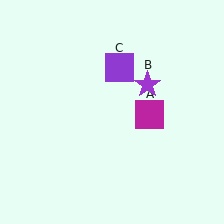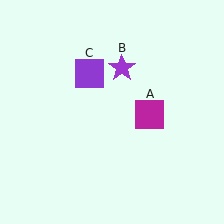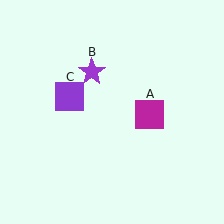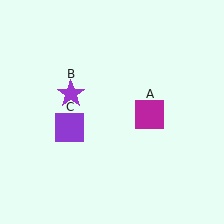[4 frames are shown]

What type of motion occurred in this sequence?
The purple star (object B), purple square (object C) rotated counterclockwise around the center of the scene.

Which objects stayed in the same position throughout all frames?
Magenta square (object A) remained stationary.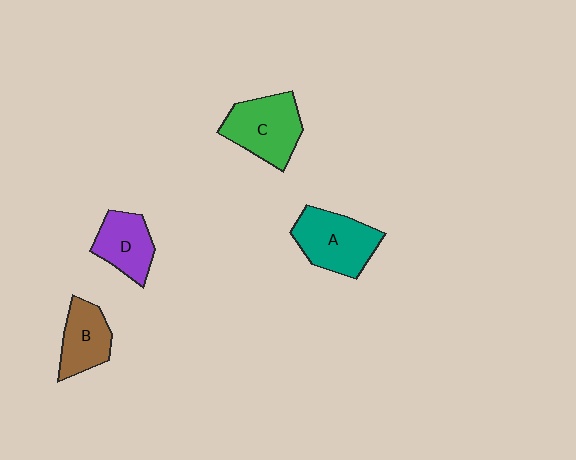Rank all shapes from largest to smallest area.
From largest to smallest: A (teal), C (green), D (purple), B (brown).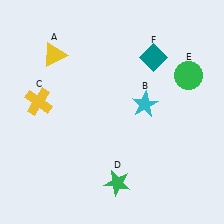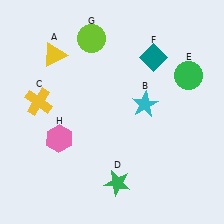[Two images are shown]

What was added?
A lime circle (G), a pink hexagon (H) were added in Image 2.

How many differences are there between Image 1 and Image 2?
There are 2 differences between the two images.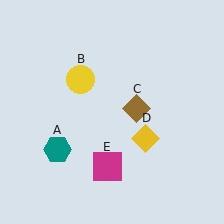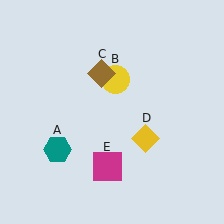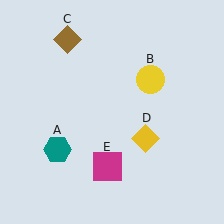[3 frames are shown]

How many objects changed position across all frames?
2 objects changed position: yellow circle (object B), brown diamond (object C).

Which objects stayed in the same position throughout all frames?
Teal hexagon (object A) and yellow diamond (object D) and magenta square (object E) remained stationary.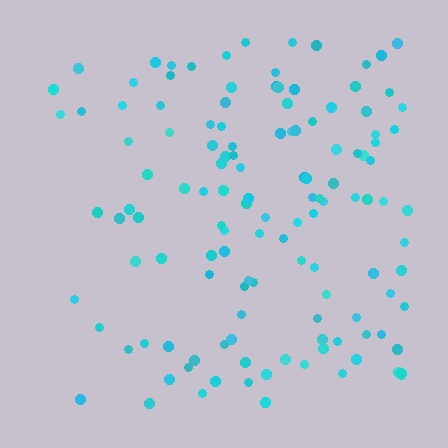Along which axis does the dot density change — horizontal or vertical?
Horizontal.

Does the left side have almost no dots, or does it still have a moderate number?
Still a moderate number, just noticeably fewer than the right.